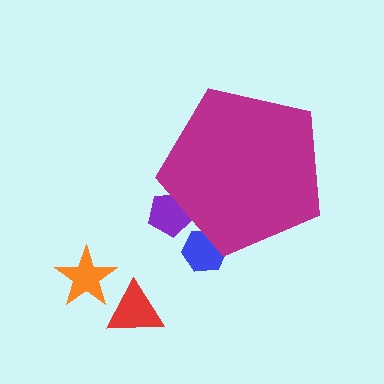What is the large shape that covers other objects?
A magenta pentagon.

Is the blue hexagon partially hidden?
Yes, the blue hexagon is partially hidden behind the magenta pentagon.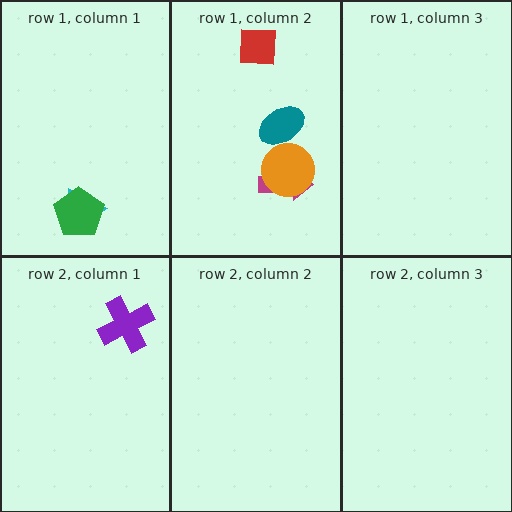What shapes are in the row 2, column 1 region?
The purple cross.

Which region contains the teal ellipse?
The row 1, column 2 region.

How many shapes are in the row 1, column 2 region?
4.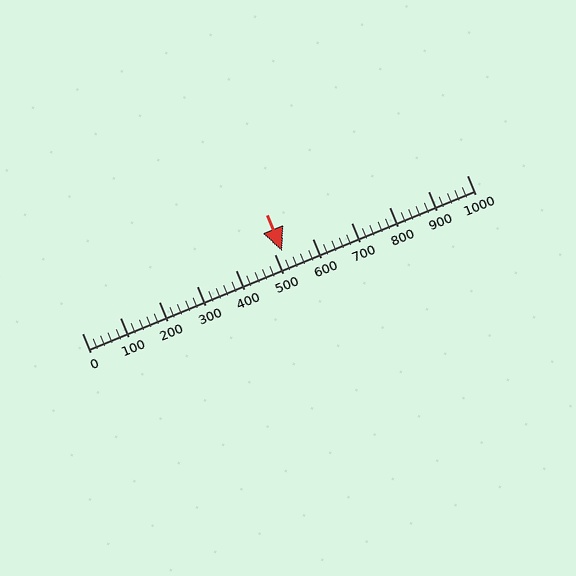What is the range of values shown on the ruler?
The ruler shows values from 0 to 1000.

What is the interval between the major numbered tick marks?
The major tick marks are spaced 100 units apart.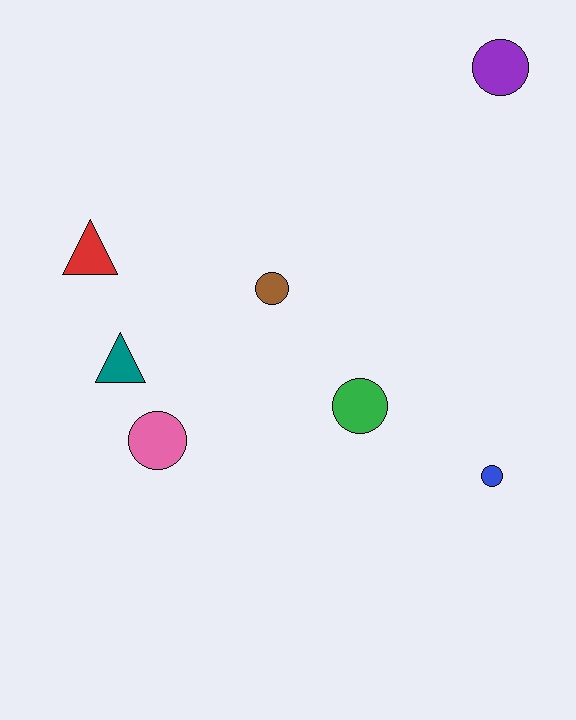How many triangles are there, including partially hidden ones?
There are 2 triangles.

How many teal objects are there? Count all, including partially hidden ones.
There is 1 teal object.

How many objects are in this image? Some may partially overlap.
There are 7 objects.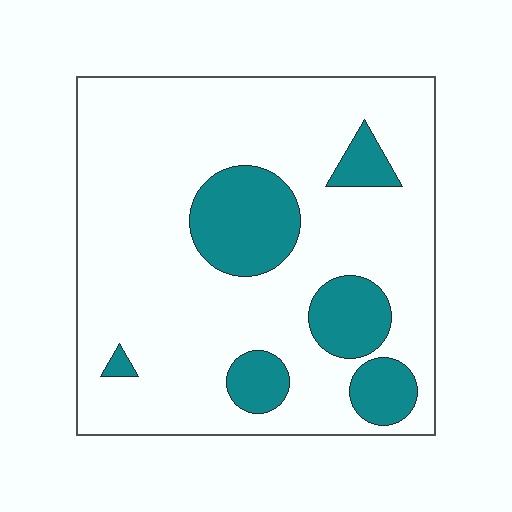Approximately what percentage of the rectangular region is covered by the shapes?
Approximately 20%.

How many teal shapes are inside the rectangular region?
6.